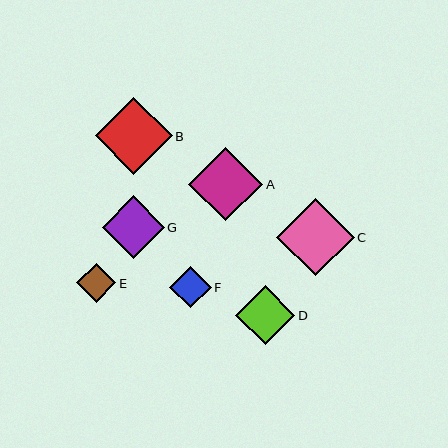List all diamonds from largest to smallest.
From largest to smallest: C, B, A, G, D, F, E.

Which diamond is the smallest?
Diamond E is the smallest with a size of approximately 39 pixels.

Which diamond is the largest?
Diamond C is the largest with a size of approximately 78 pixels.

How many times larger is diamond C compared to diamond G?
Diamond C is approximately 1.2 times the size of diamond G.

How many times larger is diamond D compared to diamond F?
Diamond D is approximately 1.4 times the size of diamond F.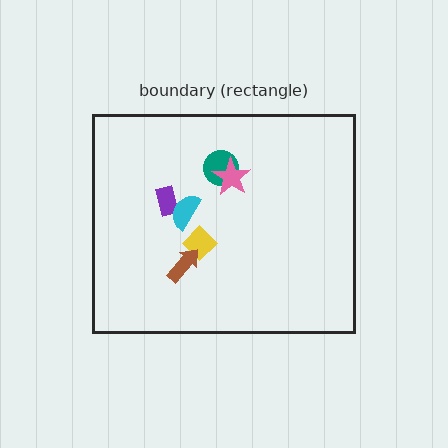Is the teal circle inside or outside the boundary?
Inside.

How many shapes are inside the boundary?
6 inside, 0 outside.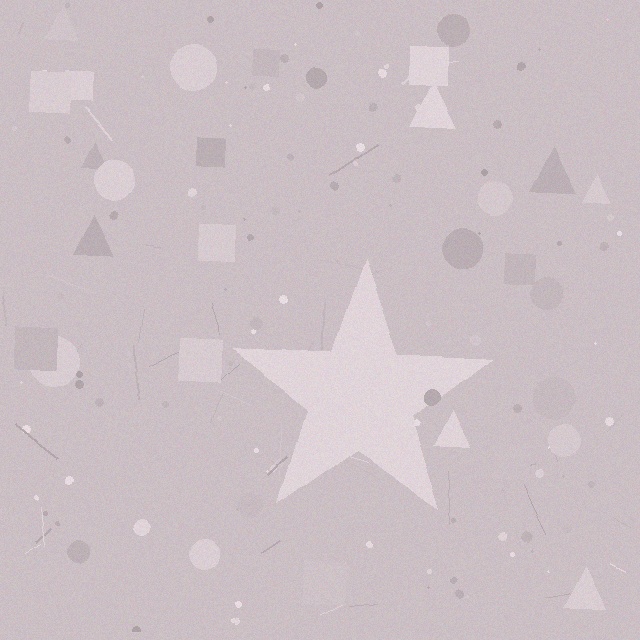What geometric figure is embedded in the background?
A star is embedded in the background.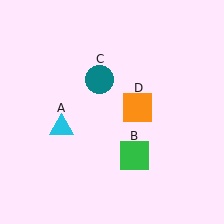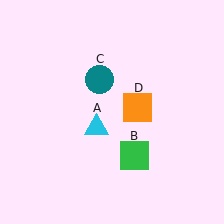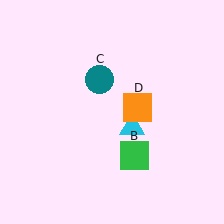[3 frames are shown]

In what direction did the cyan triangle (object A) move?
The cyan triangle (object A) moved right.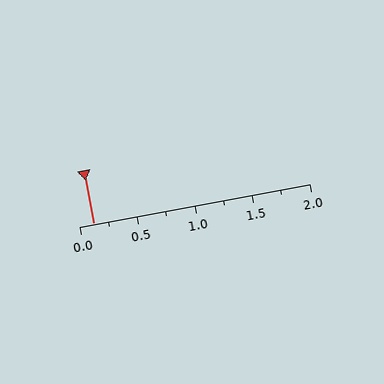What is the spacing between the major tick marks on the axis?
The major ticks are spaced 0.5 apart.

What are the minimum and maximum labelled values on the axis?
The axis runs from 0.0 to 2.0.